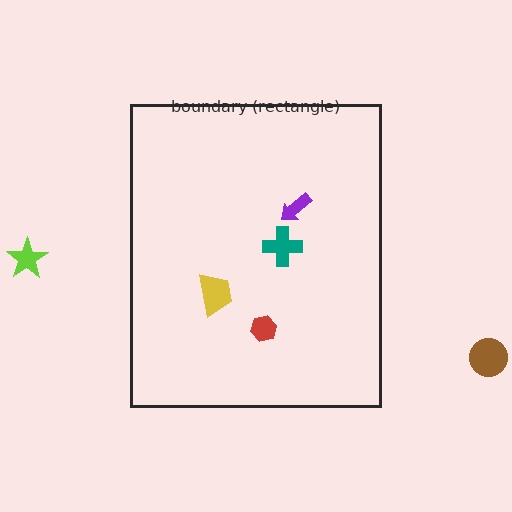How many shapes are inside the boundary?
4 inside, 2 outside.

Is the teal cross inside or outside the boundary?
Inside.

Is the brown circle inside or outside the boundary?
Outside.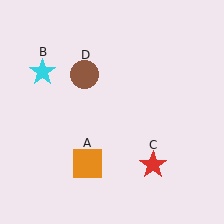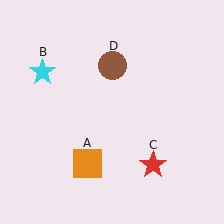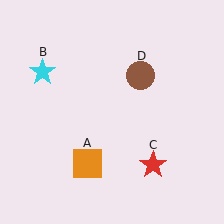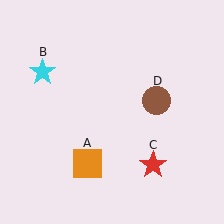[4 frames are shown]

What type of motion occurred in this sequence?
The brown circle (object D) rotated clockwise around the center of the scene.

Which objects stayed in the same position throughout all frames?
Orange square (object A) and cyan star (object B) and red star (object C) remained stationary.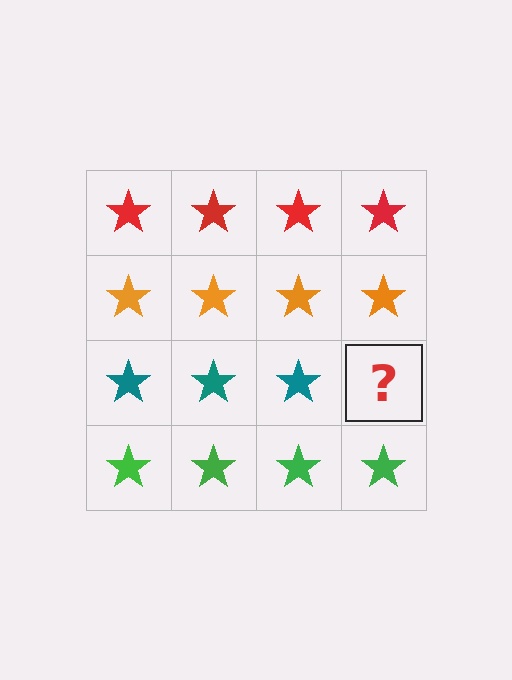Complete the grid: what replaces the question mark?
The question mark should be replaced with a teal star.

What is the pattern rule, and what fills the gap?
The rule is that each row has a consistent color. The gap should be filled with a teal star.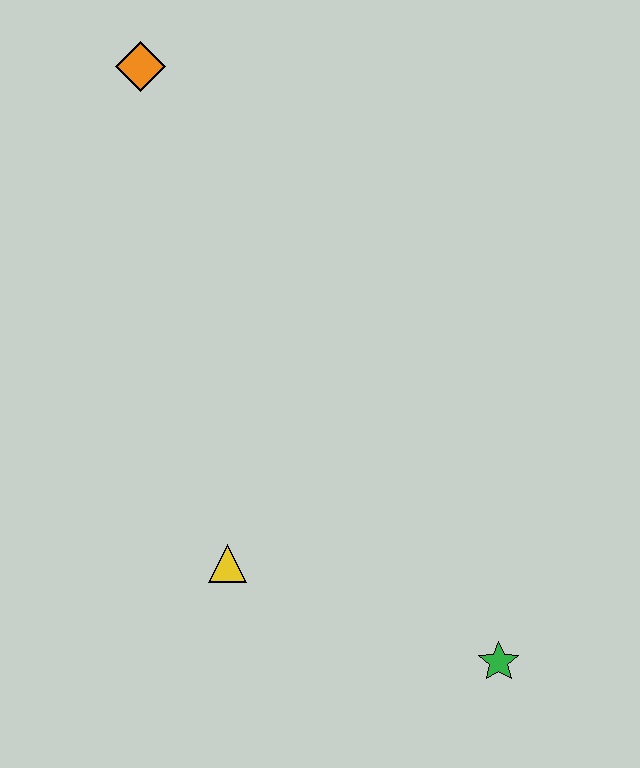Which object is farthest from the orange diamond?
The green star is farthest from the orange diamond.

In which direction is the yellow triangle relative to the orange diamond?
The yellow triangle is below the orange diamond.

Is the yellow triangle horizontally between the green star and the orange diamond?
Yes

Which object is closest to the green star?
The yellow triangle is closest to the green star.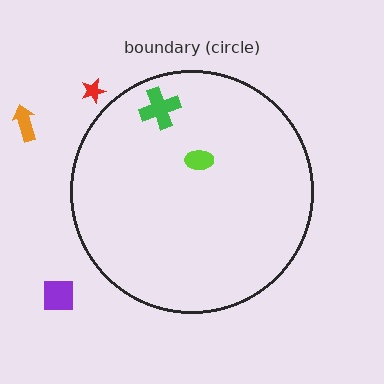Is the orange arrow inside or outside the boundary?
Outside.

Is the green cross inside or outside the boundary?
Inside.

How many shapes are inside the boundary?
2 inside, 3 outside.